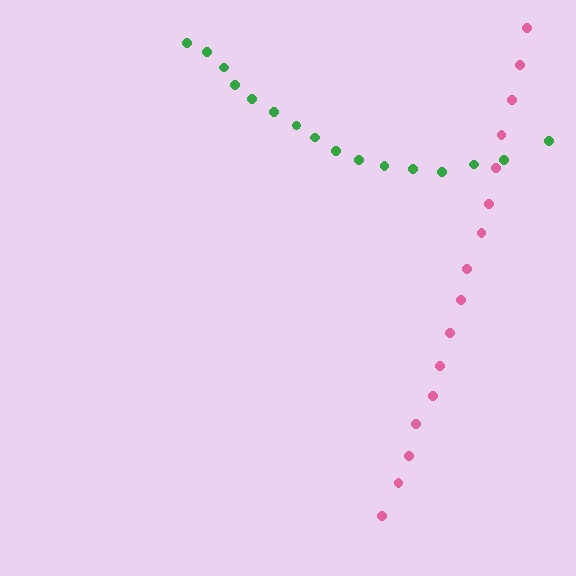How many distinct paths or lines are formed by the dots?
There are 2 distinct paths.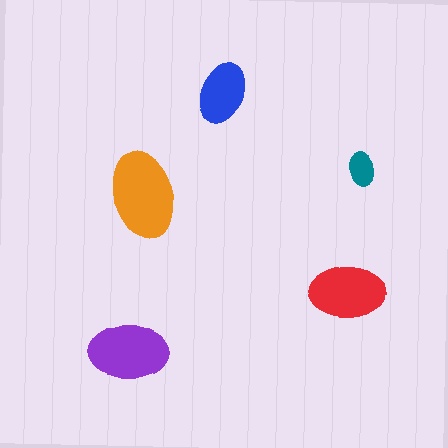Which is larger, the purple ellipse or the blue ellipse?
The purple one.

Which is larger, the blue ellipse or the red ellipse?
The red one.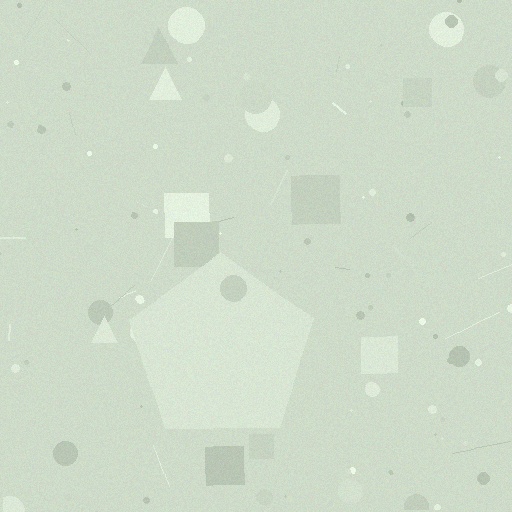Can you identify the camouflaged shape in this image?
The camouflaged shape is a pentagon.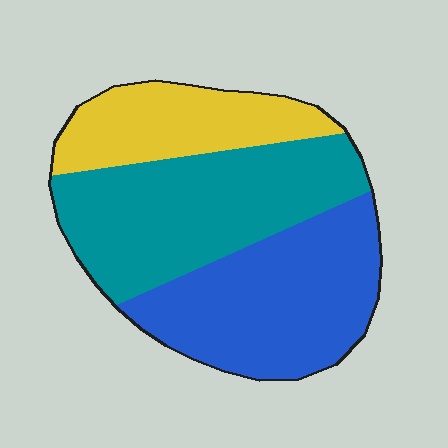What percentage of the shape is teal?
Teal covers 40% of the shape.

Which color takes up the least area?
Yellow, at roughly 20%.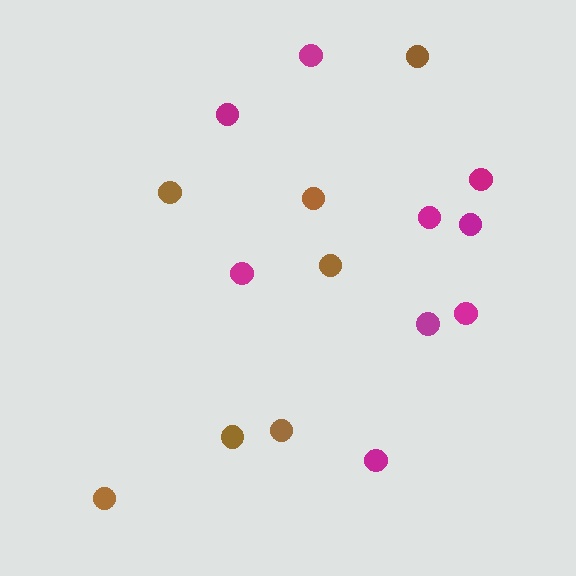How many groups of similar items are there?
There are 2 groups: one group of magenta circles (9) and one group of brown circles (7).